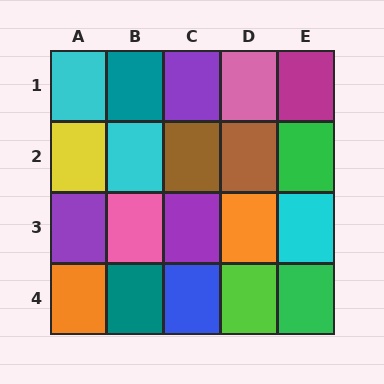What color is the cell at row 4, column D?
Lime.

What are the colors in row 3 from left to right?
Purple, pink, purple, orange, cyan.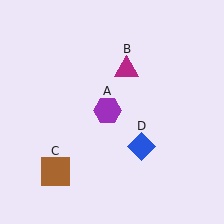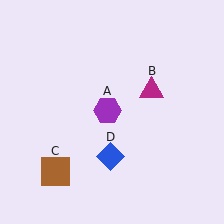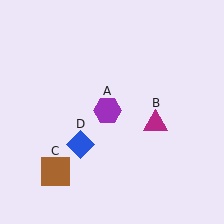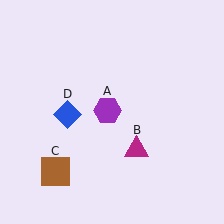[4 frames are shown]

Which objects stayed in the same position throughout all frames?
Purple hexagon (object A) and brown square (object C) remained stationary.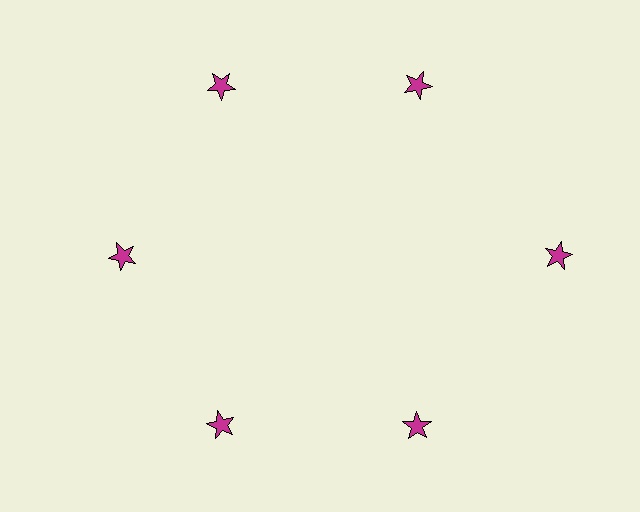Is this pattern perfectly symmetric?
No. The 6 magenta stars are arranged in a ring, but one element near the 3 o'clock position is pushed outward from the center, breaking the 6-fold rotational symmetry.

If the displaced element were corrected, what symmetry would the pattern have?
It would have 6-fold rotational symmetry — the pattern would map onto itself every 60 degrees.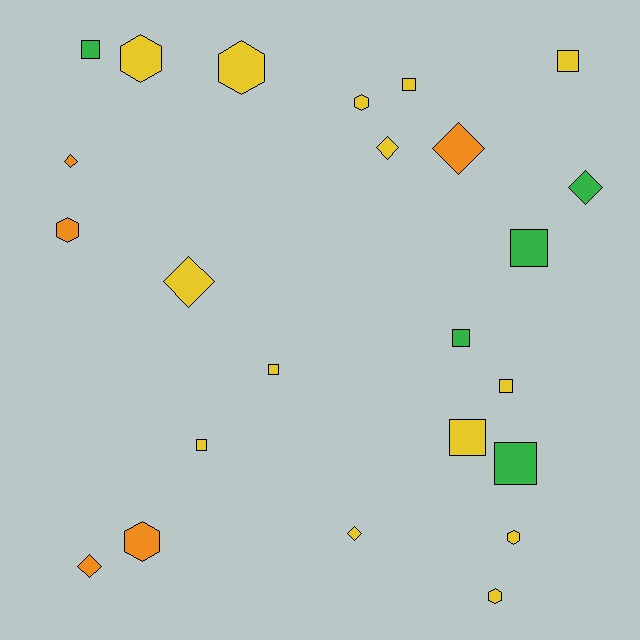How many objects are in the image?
There are 24 objects.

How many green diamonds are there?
There is 1 green diamond.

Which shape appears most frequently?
Square, with 10 objects.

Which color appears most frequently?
Yellow, with 14 objects.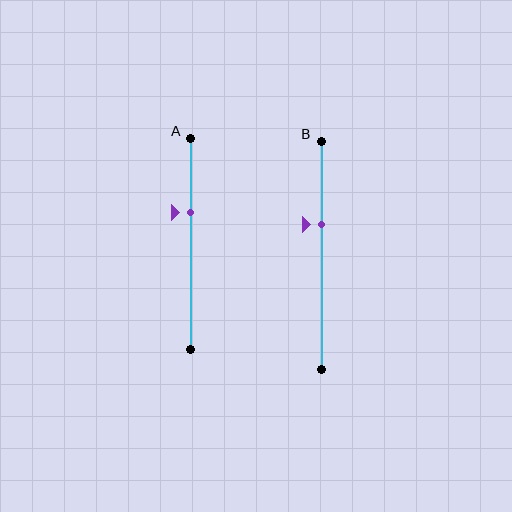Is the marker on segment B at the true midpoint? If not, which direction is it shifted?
No, the marker on segment B is shifted upward by about 13% of the segment length.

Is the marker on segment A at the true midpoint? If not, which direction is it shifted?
No, the marker on segment A is shifted upward by about 15% of the segment length.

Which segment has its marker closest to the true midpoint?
Segment B has its marker closest to the true midpoint.